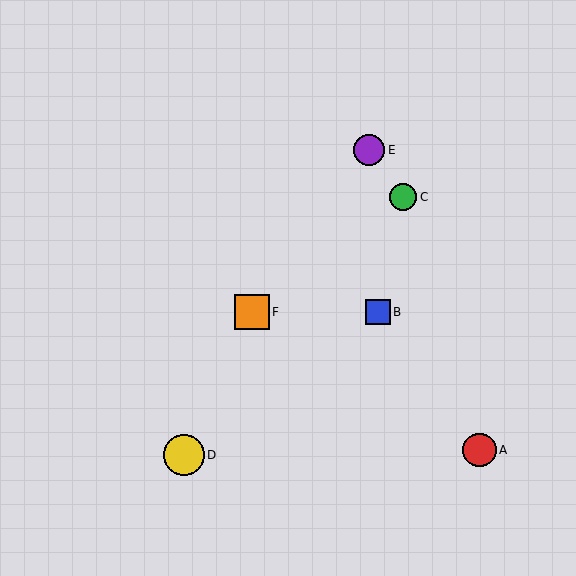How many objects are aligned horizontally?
2 objects (B, F) are aligned horizontally.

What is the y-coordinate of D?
Object D is at y≈455.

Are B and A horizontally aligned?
No, B is at y≈312 and A is at y≈450.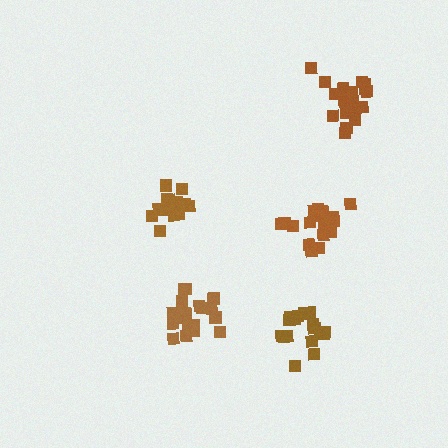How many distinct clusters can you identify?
There are 5 distinct clusters.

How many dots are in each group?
Group 1: 21 dots, Group 2: 20 dots, Group 3: 21 dots, Group 4: 17 dots, Group 5: 17 dots (96 total).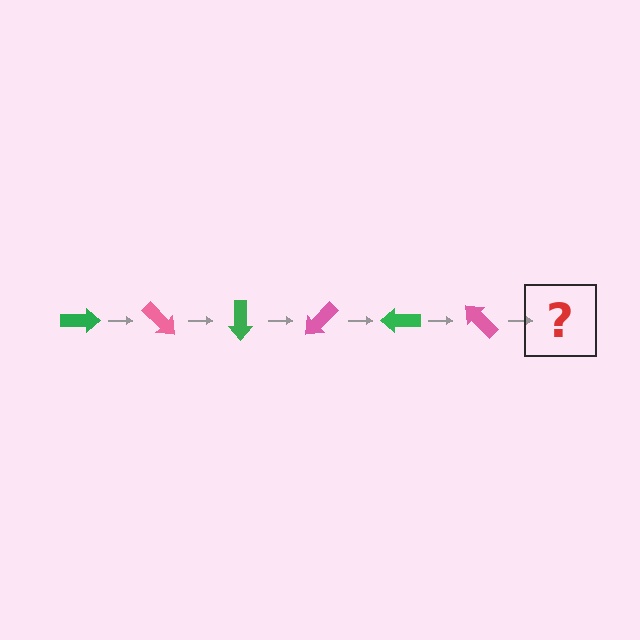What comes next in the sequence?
The next element should be a green arrow, rotated 270 degrees from the start.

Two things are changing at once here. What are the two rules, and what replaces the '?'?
The two rules are that it rotates 45 degrees each step and the color cycles through green and pink. The '?' should be a green arrow, rotated 270 degrees from the start.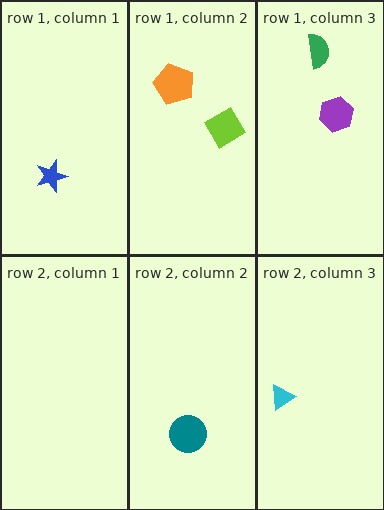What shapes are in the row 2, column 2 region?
The teal circle.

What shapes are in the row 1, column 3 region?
The purple hexagon, the green semicircle.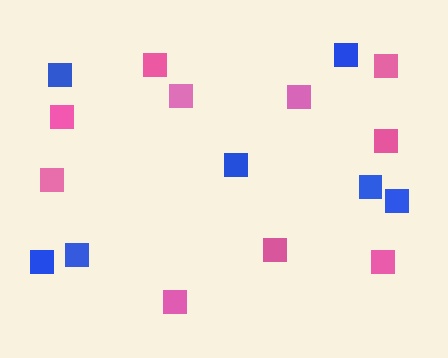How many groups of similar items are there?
There are 2 groups: one group of pink squares (10) and one group of blue squares (7).